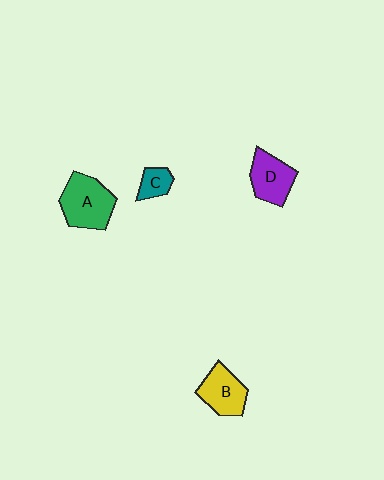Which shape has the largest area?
Shape A (green).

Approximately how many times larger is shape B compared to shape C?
Approximately 2.1 times.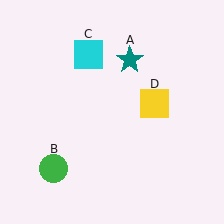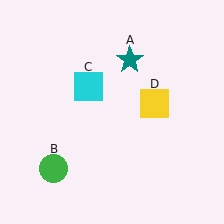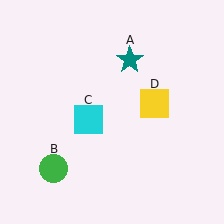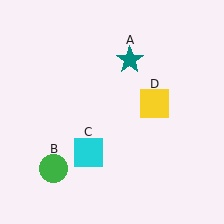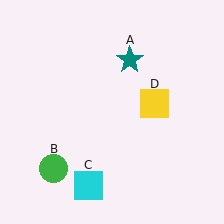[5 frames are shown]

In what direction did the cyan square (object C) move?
The cyan square (object C) moved down.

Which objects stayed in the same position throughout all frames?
Teal star (object A) and green circle (object B) and yellow square (object D) remained stationary.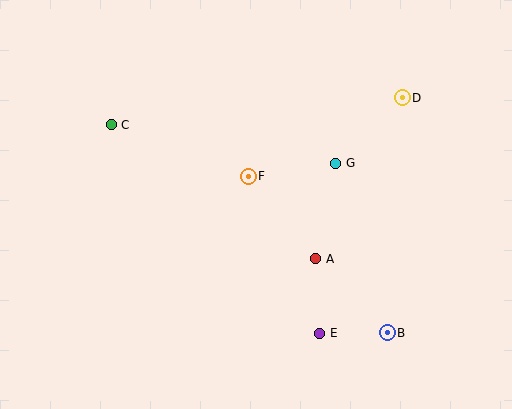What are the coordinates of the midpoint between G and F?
The midpoint between G and F is at (292, 170).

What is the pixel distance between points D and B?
The distance between D and B is 235 pixels.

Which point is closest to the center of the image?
Point F at (248, 176) is closest to the center.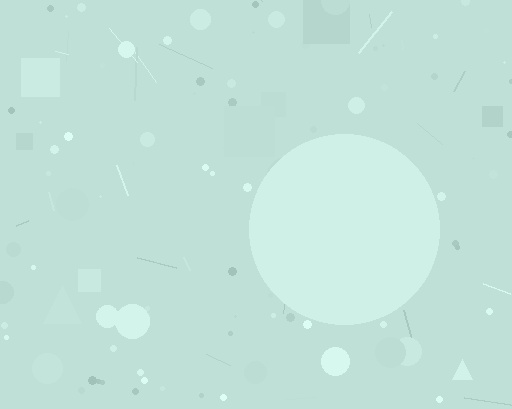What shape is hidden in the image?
A circle is hidden in the image.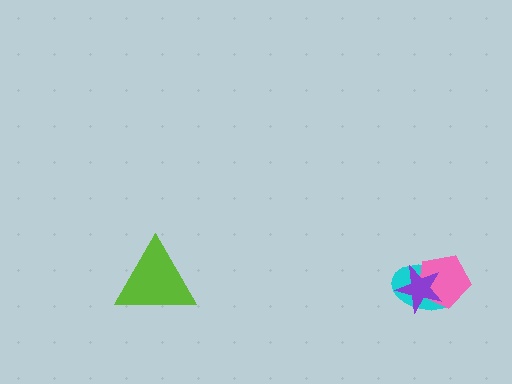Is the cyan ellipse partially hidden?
Yes, it is partially covered by another shape.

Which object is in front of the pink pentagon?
The purple star is in front of the pink pentagon.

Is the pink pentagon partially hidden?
Yes, it is partially covered by another shape.